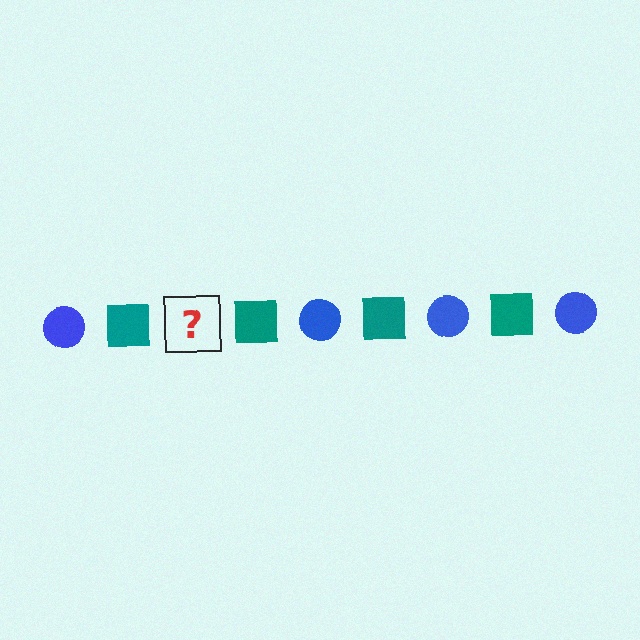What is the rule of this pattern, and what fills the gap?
The rule is that the pattern alternates between blue circle and teal square. The gap should be filled with a blue circle.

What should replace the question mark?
The question mark should be replaced with a blue circle.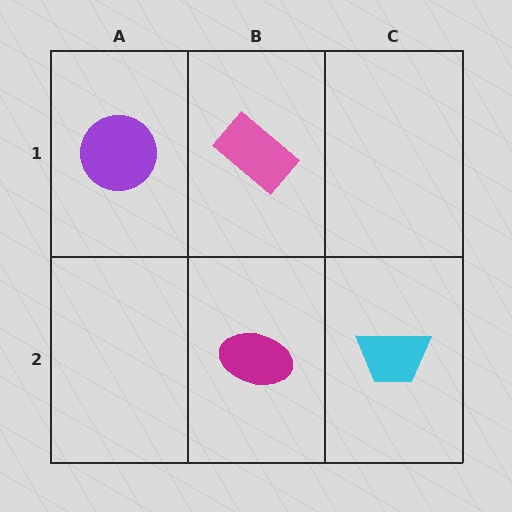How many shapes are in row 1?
2 shapes.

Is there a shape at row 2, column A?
No, that cell is empty.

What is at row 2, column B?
A magenta ellipse.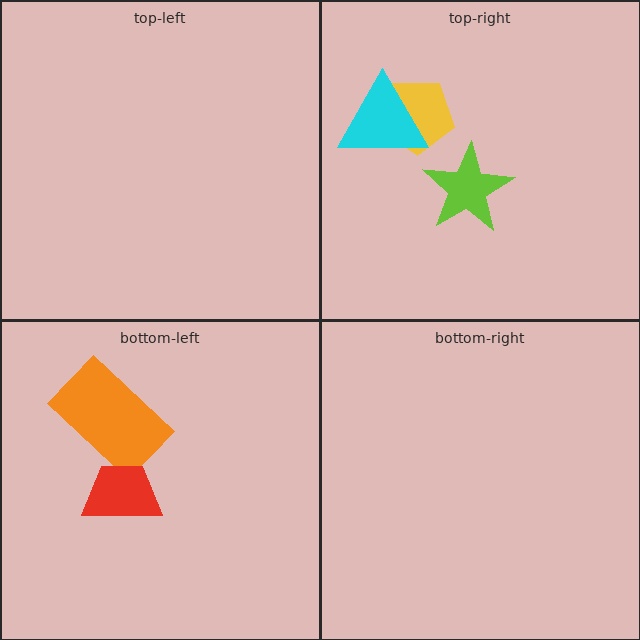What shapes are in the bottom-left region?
The orange rectangle, the red trapezoid.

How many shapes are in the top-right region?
3.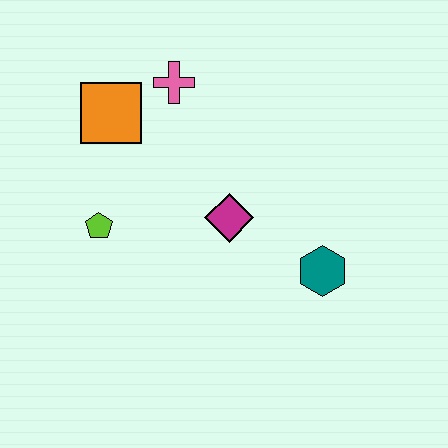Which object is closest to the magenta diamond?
The teal hexagon is closest to the magenta diamond.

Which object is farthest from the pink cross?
The teal hexagon is farthest from the pink cross.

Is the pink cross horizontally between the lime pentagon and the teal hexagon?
Yes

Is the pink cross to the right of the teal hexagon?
No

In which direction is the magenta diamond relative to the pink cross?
The magenta diamond is below the pink cross.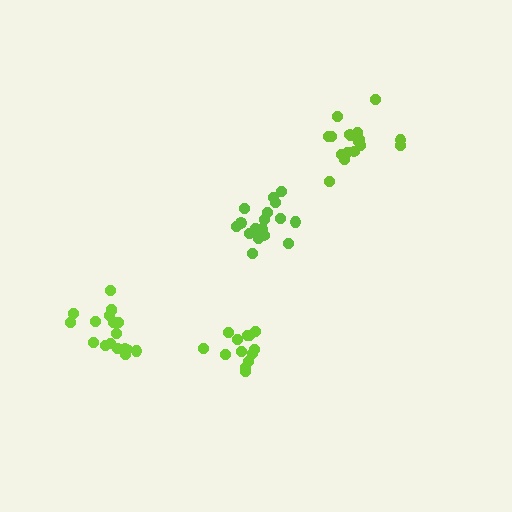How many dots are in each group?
Group 1: 13 dots, Group 2: 17 dots, Group 3: 17 dots, Group 4: 18 dots (65 total).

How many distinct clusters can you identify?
There are 4 distinct clusters.